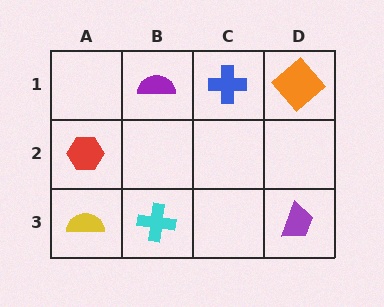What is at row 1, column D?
An orange diamond.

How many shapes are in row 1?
3 shapes.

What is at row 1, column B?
A purple semicircle.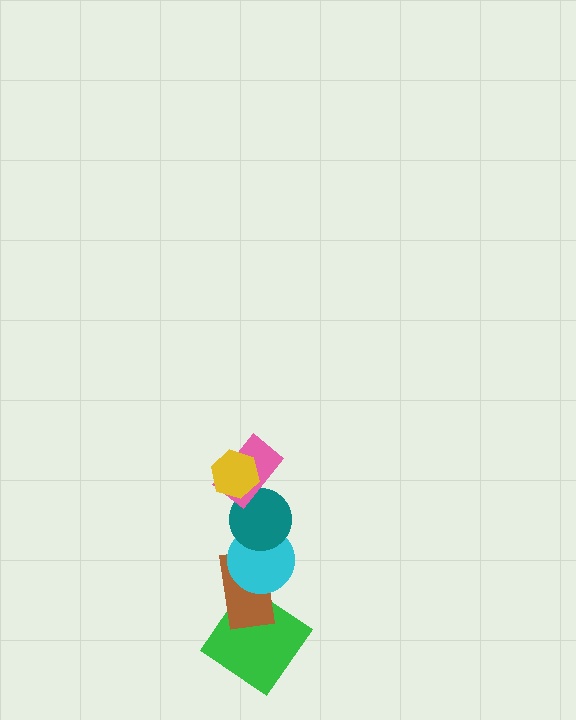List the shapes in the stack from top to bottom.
From top to bottom: the yellow hexagon, the pink rectangle, the teal circle, the cyan circle, the brown rectangle, the green diamond.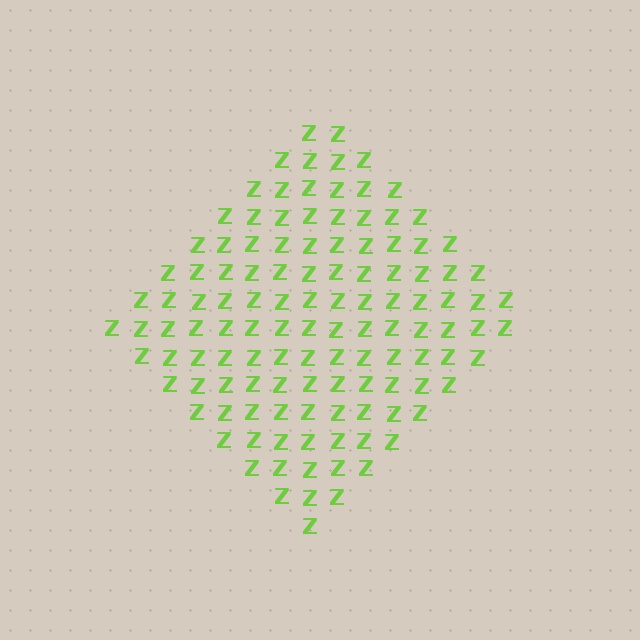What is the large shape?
The large shape is a diamond.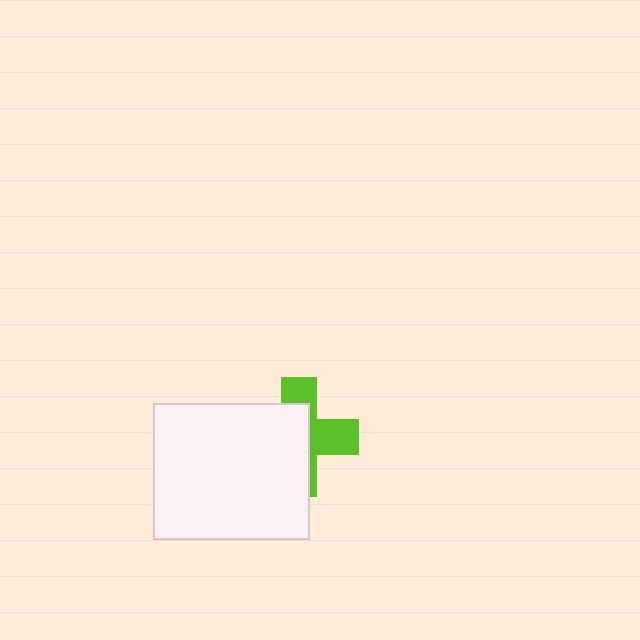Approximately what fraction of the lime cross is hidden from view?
Roughly 56% of the lime cross is hidden behind the white rectangle.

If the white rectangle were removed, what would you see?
You would see the complete lime cross.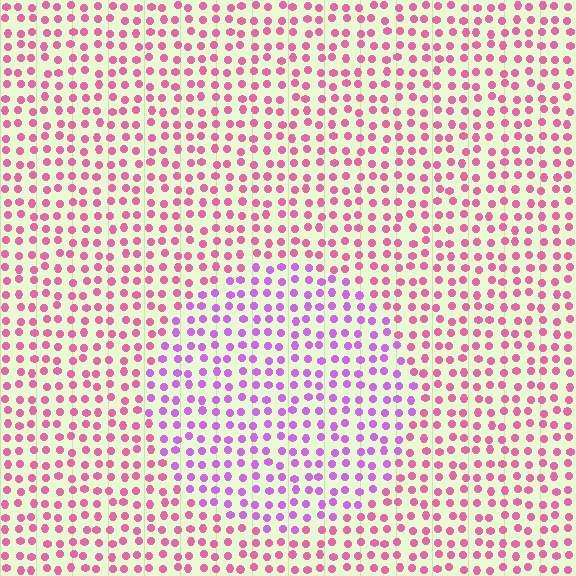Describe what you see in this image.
The image is filled with small pink elements in a uniform arrangement. A circle-shaped region is visible where the elements are tinted to a slightly different hue, forming a subtle color boundary.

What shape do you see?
I see a circle.